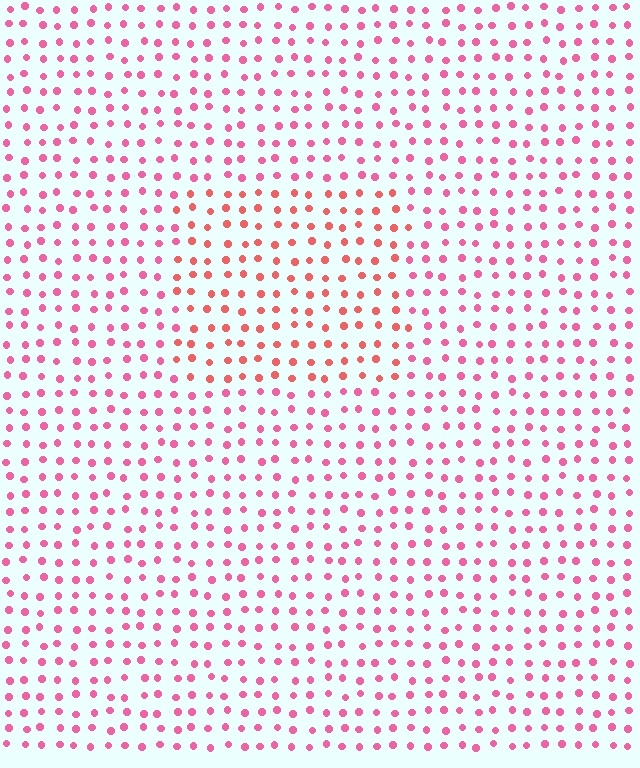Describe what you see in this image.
The image is filled with small pink elements in a uniform arrangement. A rectangle-shaped region is visible where the elements are tinted to a slightly different hue, forming a subtle color boundary.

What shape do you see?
I see a rectangle.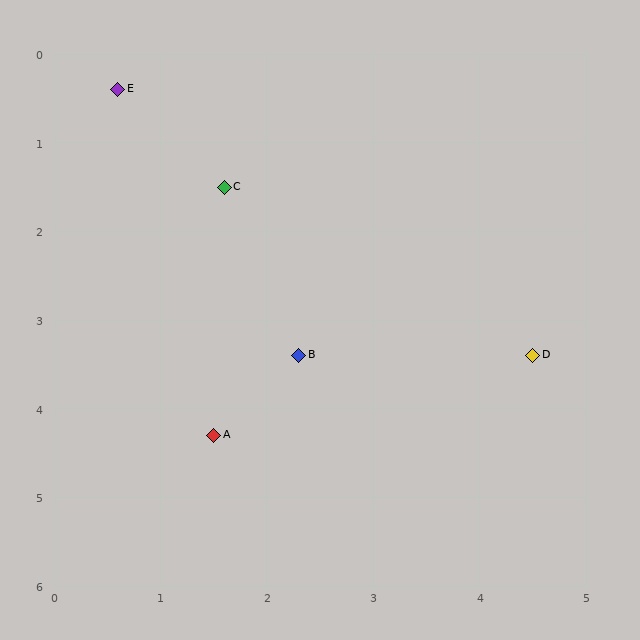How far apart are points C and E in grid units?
Points C and E are about 1.5 grid units apart.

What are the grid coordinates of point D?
Point D is at approximately (4.5, 3.4).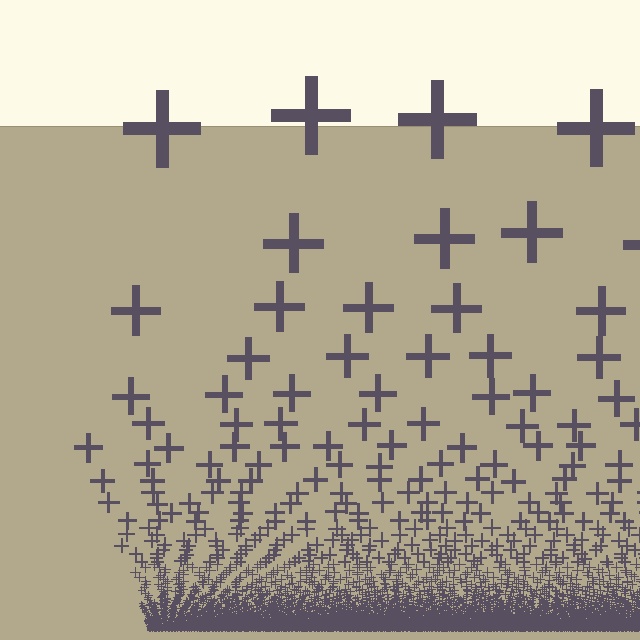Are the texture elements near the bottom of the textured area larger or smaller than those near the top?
Smaller. The gradient is inverted — elements near the bottom are smaller and denser.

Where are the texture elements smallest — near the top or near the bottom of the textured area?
Near the bottom.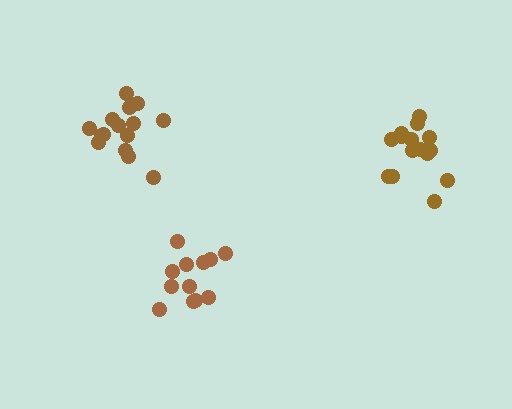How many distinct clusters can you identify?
There are 3 distinct clusters.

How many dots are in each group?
Group 1: 16 dots, Group 2: 15 dots, Group 3: 12 dots (43 total).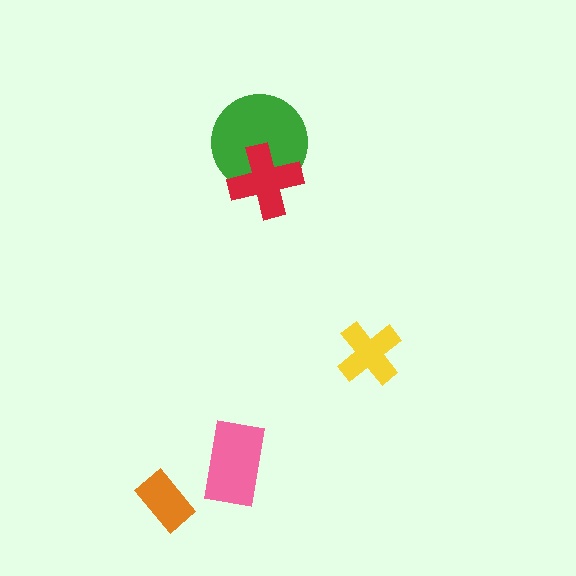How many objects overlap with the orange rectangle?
0 objects overlap with the orange rectangle.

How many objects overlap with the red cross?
1 object overlaps with the red cross.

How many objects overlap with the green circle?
1 object overlaps with the green circle.